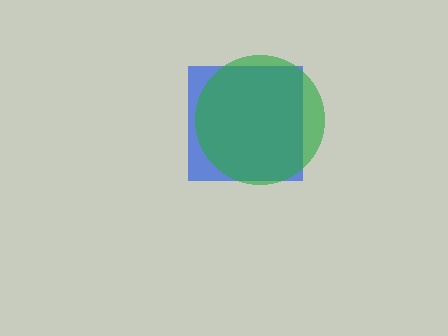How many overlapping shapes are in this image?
There are 2 overlapping shapes in the image.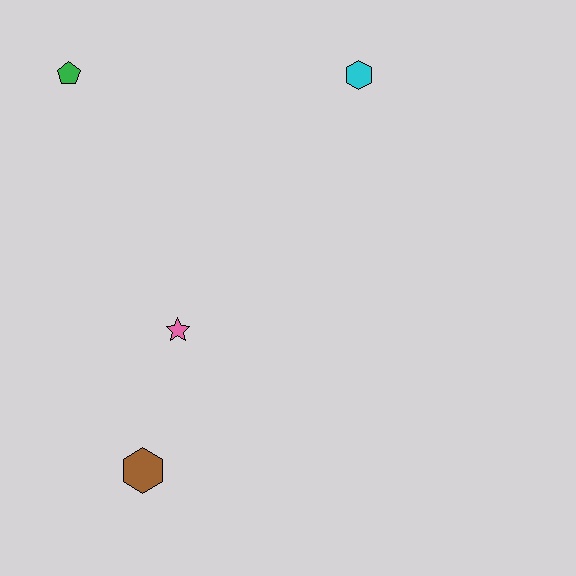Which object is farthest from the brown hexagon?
The cyan hexagon is farthest from the brown hexagon.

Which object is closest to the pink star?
The brown hexagon is closest to the pink star.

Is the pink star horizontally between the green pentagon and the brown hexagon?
No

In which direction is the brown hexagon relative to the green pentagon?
The brown hexagon is below the green pentagon.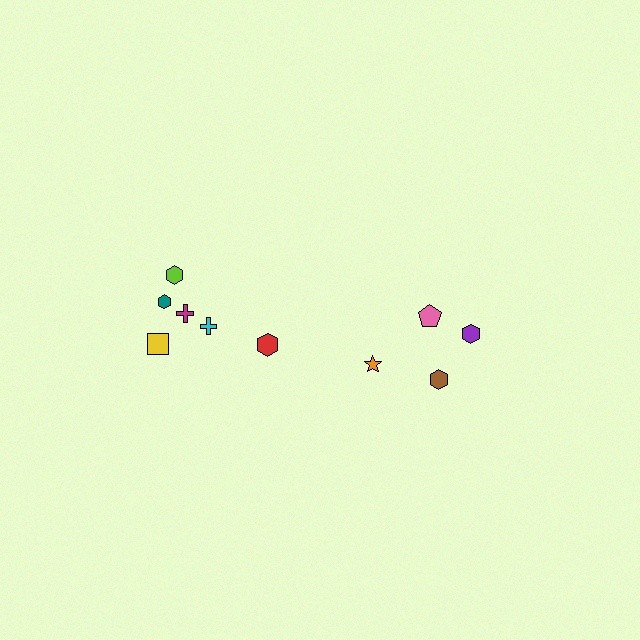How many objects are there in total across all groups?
There are 10 objects.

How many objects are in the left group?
There are 6 objects.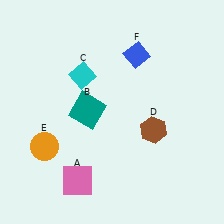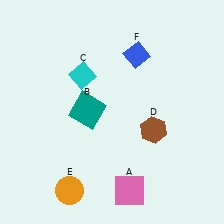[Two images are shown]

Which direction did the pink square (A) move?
The pink square (A) moved right.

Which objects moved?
The objects that moved are: the pink square (A), the orange circle (E).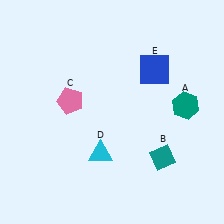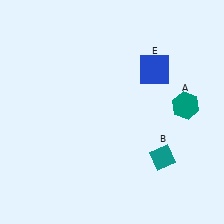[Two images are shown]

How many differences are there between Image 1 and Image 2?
There are 2 differences between the two images.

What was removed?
The pink pentagon (C), the cyan triangle (D) were removed in Image 2.